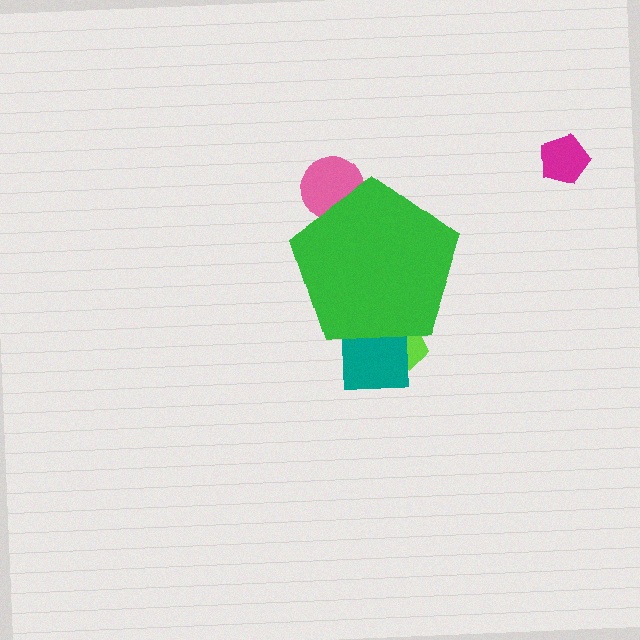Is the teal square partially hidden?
Yes, the teal square is partially hidden behind the green pentagon.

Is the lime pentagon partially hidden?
Yes, the lime pentagon is partially hidden behind the green pentagon.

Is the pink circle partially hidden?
Yes, the pink circle is partially hidden behind the green pentagon.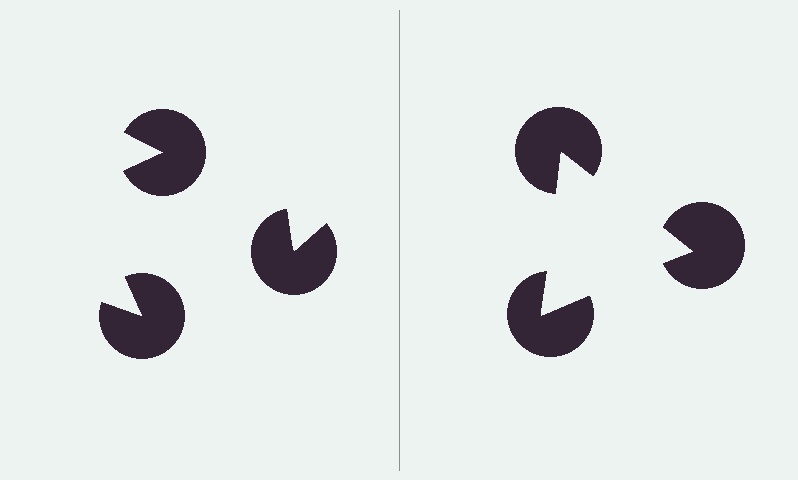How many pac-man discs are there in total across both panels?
6 — 3 on each side.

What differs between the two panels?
The pac-man discs are positioned identically on both sides; only the wedge orientations differ. On the right they align to a triangle; on the left they are misaligned.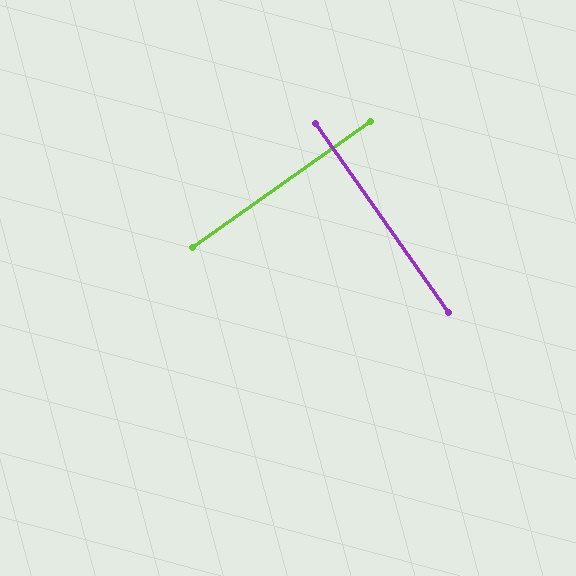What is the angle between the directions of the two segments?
Approximately 90 degrees.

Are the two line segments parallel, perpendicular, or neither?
Perpendicular — they meet at approximately 90°.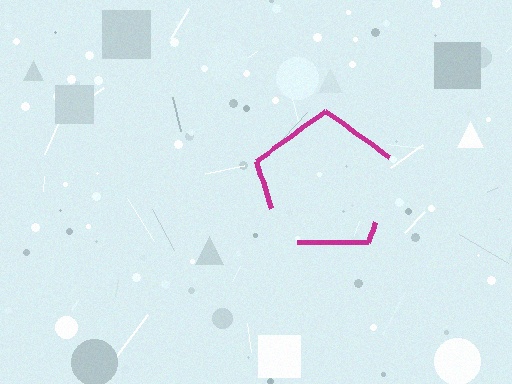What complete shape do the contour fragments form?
The contour fragments form a pentagon.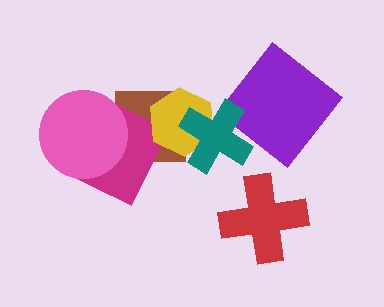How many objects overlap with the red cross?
0 objects overlap with the red cross.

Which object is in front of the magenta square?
The pink circle is in front of the magenta square.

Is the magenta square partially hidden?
Yes, it is partially covered by another shape.